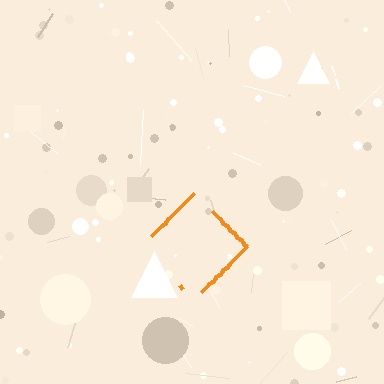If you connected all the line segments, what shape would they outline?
They would outline a diamond.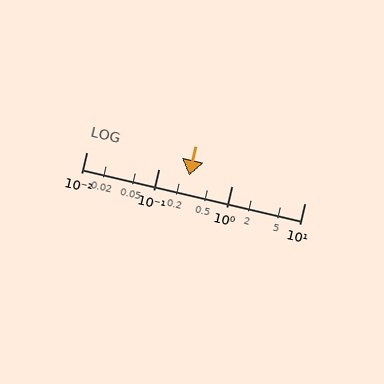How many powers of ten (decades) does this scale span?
The scale spans 3 decades, from 0.01 to 10.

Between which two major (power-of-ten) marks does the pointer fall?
The pointer is between 0.1 and 1.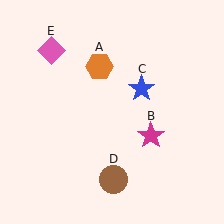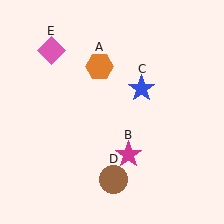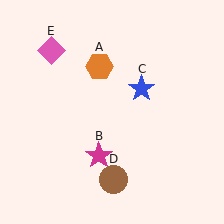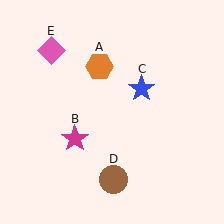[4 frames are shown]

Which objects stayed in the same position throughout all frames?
Orange hexagon (object A) and blue star (object C) and brown circle (object D) and pink diamond (object E) remained stationary.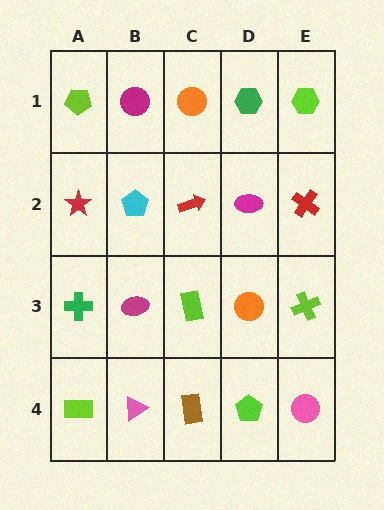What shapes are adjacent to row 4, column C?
A lime rectangle (row 3, column C), a pink triangle (row 4, column B), a lime pentagon (row 4, column D).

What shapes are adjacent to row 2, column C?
An orange circle (row 1, column C), a lime rectangle (row 3, column C), a cyan pentagon (row 2, column B), a magenta ellipse (row 2, column D).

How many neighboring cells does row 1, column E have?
2.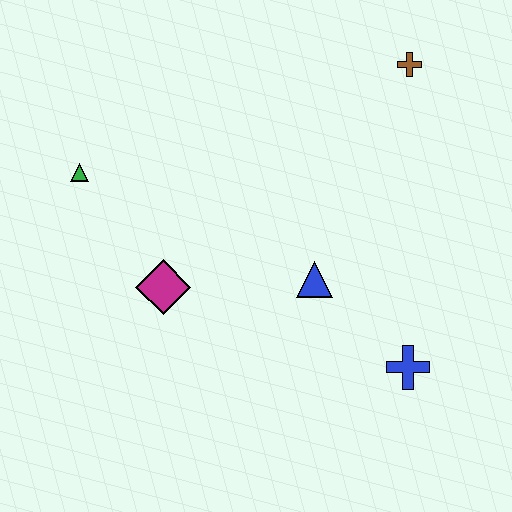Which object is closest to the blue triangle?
The blue cross is closest to the blue triangle.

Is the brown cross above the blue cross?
Yes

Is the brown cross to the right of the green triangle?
Yes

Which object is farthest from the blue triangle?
The green triangle is farthest from the blue triangle.